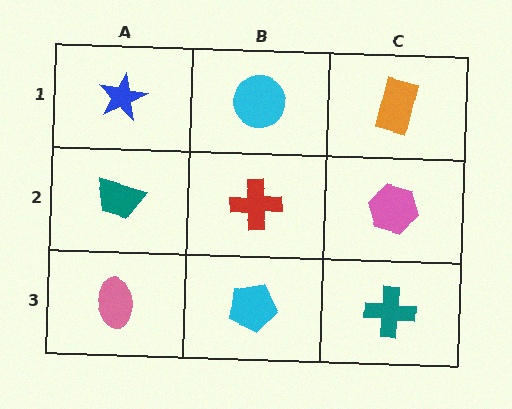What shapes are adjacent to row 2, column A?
A blue star (row 1, column A), a pink ellipse (row 3, column A), a red cross (row 2, column B).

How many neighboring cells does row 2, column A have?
3.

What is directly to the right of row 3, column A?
A cyan pentagon.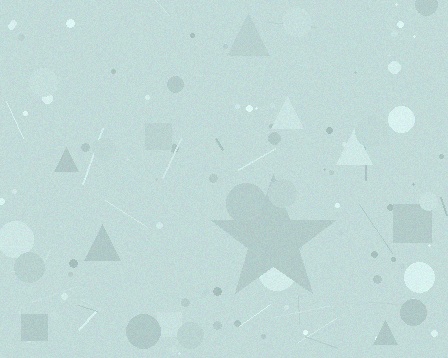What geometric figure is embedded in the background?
A star is embedded in the background.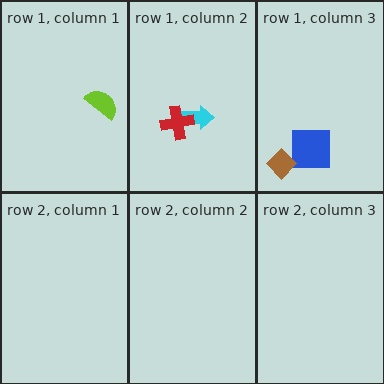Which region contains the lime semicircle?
The row 1, column 1 region.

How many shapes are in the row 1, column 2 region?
2.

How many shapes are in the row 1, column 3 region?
2.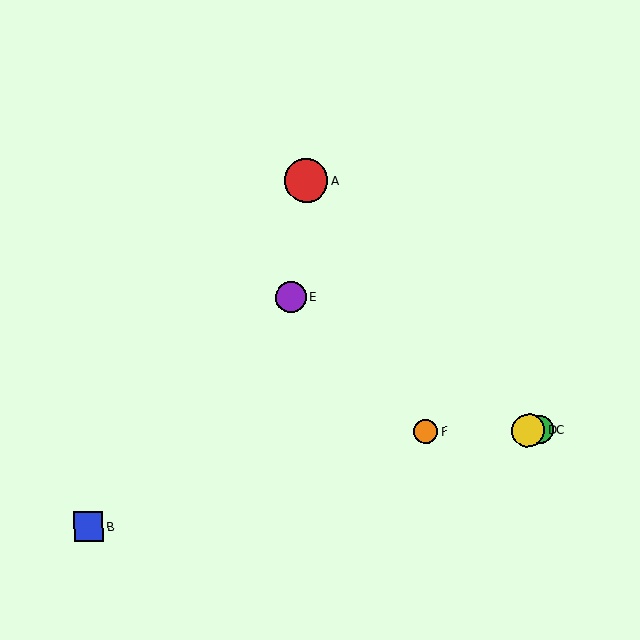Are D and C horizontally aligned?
Yes, both are at y≈430.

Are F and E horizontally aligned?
No, F is at y≈431 and E is at y≈298.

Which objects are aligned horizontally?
Objects C, D, F are aligned horizontally.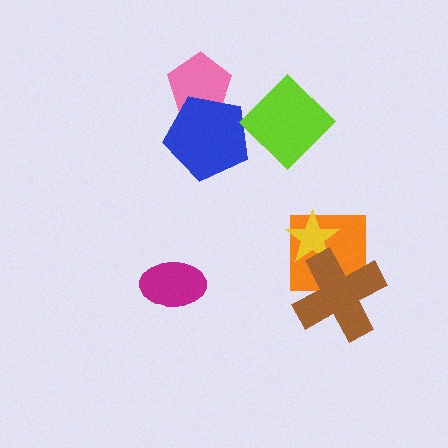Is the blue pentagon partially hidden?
Yes, it is partially covered by another shape.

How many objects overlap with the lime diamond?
1 object overlaps with the lime diamond.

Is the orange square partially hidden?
Yes, it is partially covered by another shape.